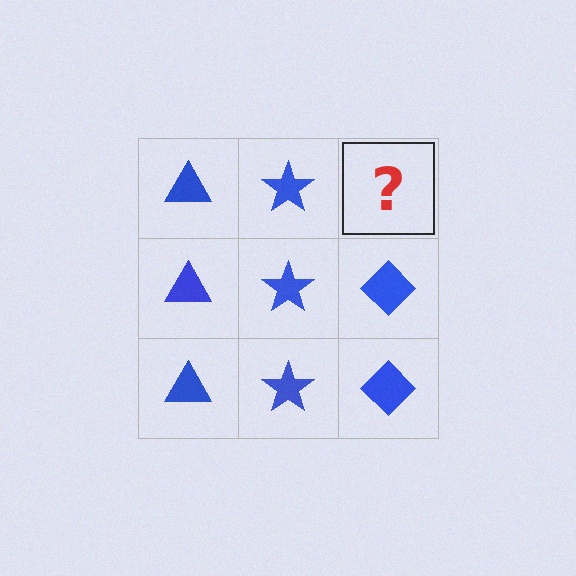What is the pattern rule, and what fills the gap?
The rule is that each column has a consistent shape. The gap should be filled with a blue diamond.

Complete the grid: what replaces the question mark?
The question mark should be replaced with a blue diamond.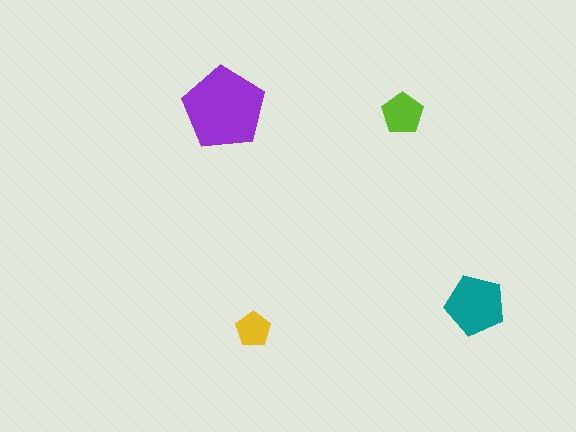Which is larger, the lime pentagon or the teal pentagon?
The teal one.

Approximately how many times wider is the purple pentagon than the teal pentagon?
About 1.5 times wider.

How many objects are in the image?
There are 4 objects in the image.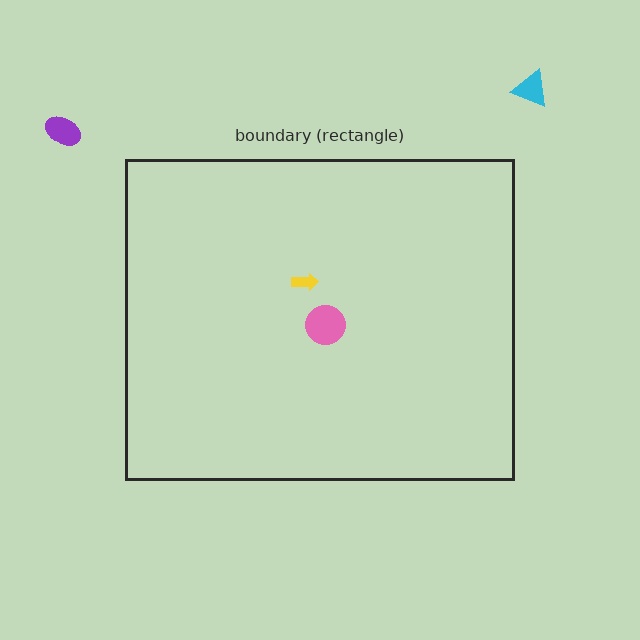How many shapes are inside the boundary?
2 inside, 2 outside.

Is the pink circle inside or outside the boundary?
Inside.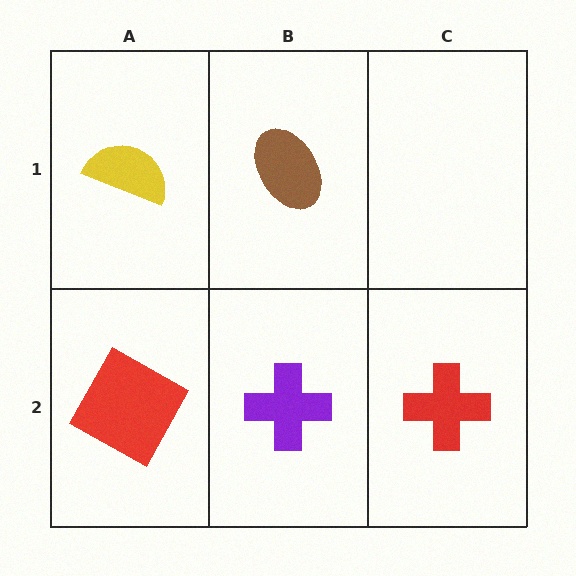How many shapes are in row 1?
2 shapes.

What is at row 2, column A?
A red square.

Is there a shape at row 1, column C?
No, that cell is empty.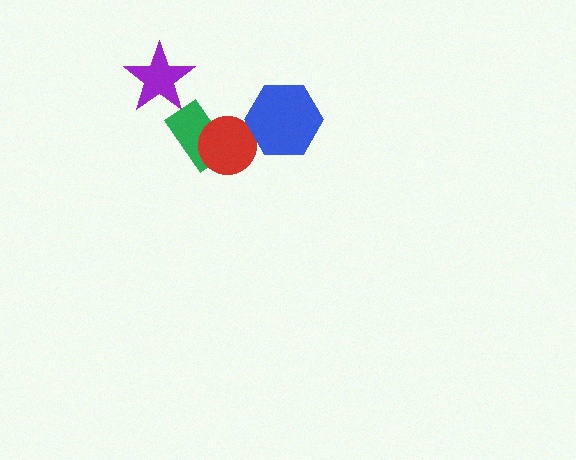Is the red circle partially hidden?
No, no other shape covers it.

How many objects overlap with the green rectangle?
1 object overlaps with the green rectangle.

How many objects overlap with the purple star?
0 objects overlap with the purple star.